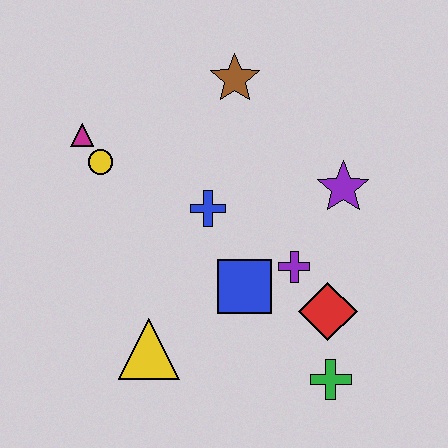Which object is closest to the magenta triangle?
The yellow circle is closest to the magenta triangle.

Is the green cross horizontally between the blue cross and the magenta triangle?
No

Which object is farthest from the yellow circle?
The green cross is farthest from the yellow circle.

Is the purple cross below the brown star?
Yes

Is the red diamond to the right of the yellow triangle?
Yes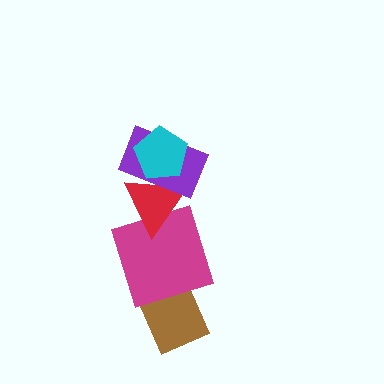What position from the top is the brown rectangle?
The brown rectangle is 5th from the top.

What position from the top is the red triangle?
The red triangle is 3rd from the top.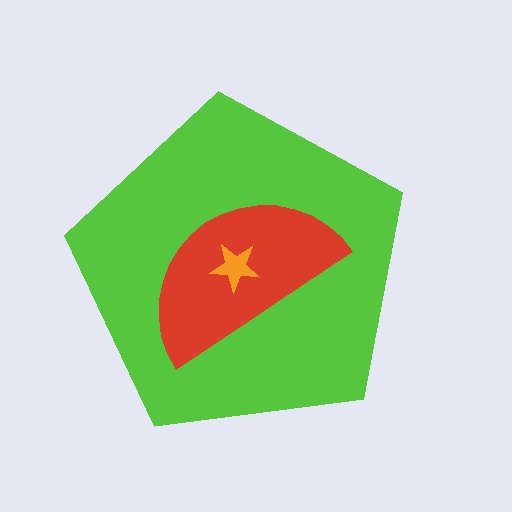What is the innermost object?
The orange star.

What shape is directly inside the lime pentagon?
The red semicircle.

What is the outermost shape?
The lime pentagon.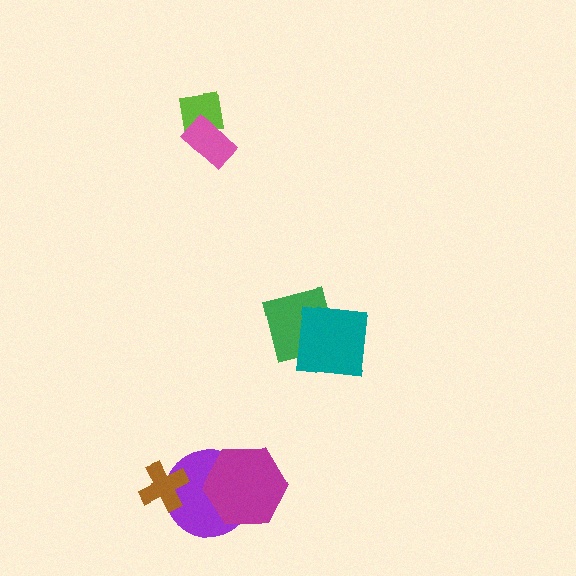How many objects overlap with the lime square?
1 object overlaps with the lime square.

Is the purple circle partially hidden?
Yes, it is partially covered by another shape.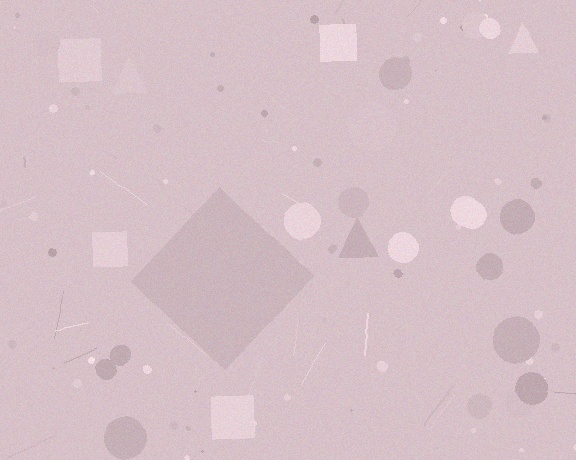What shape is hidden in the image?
A diamond is hidden in the image.